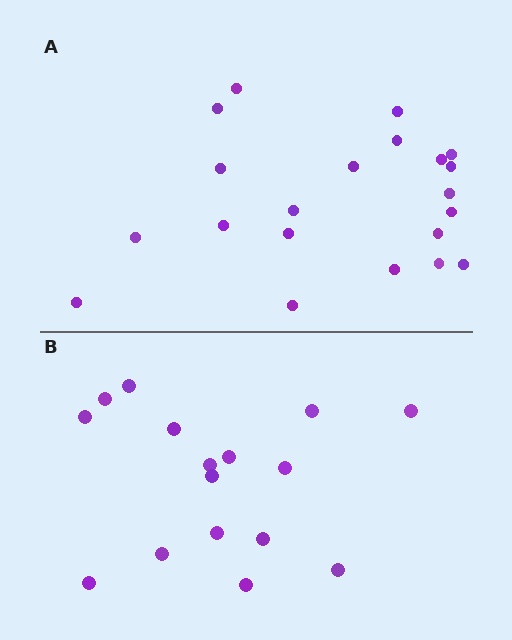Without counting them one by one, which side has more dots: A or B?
Region A (the top region) has more dots.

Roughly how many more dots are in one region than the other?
Region A has about 5 more dots than region B.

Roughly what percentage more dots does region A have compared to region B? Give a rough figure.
About 30% more.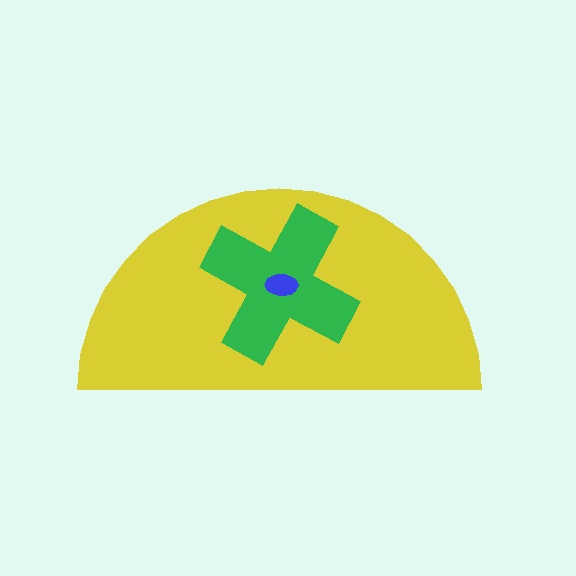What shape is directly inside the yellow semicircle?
The green cross.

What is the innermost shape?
The blue ellipse.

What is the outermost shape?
The yellow semicircle.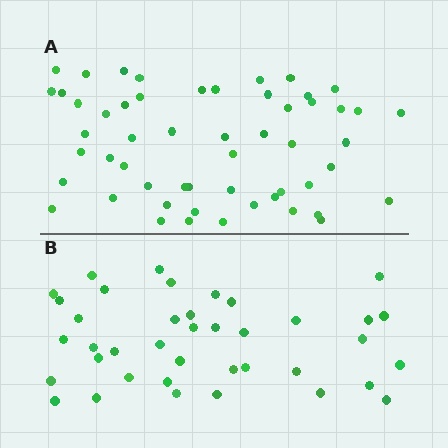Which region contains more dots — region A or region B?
Region A (the top region) has more dots.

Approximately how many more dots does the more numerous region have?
Region A has approximately 15 more dots than region B.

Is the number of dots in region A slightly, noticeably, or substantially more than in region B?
Region A has noticeably more, but not dramatically so. The ratio is roughly 1.4 to 1.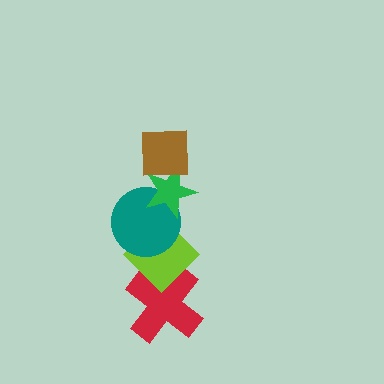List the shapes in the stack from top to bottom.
From top to bottom: the brown square, the green star, the teal circle, the lime diamond, the red cross.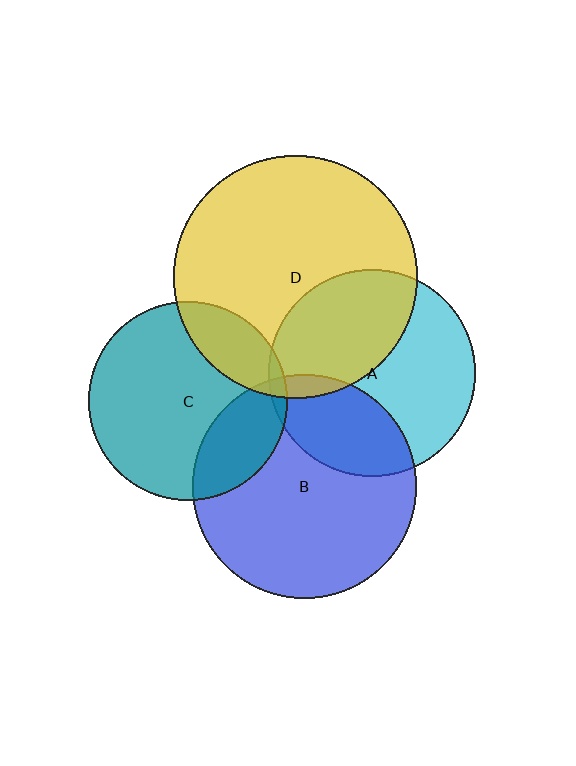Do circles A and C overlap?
Yes.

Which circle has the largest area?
Circle D (yellow).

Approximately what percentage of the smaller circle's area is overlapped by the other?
Approximately 5%.